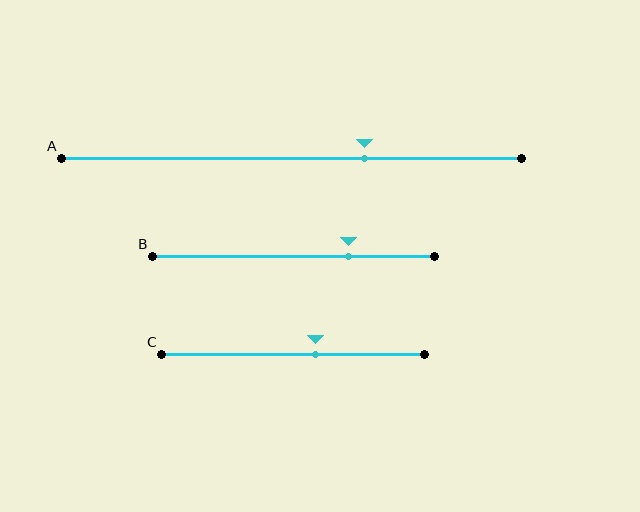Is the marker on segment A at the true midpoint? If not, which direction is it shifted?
No, the marker on segment A is shifted to the right by about 16% of the segment length.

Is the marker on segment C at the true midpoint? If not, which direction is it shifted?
No, the marker on segment C is shifted to the right by about 9% of the segment length.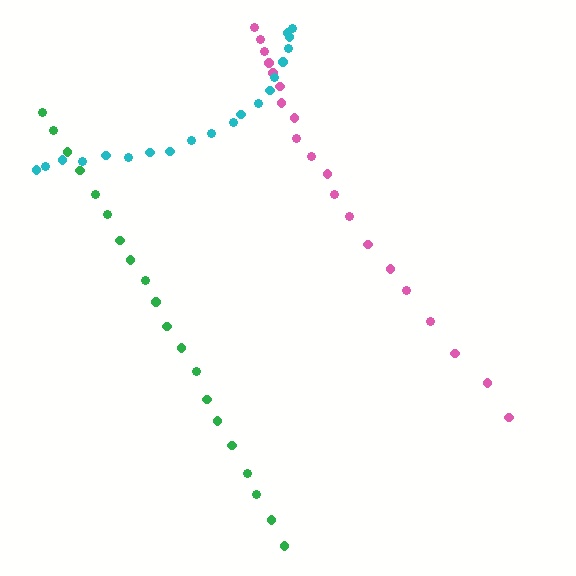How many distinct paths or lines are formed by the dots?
There are 3 distinct paths.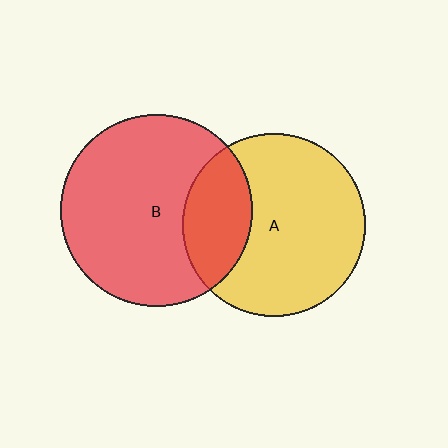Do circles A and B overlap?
Yes.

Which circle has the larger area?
Circle B (red).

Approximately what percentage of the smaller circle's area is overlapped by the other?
Approximately 25%.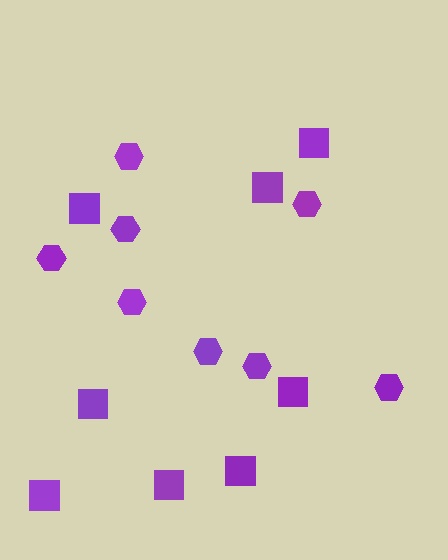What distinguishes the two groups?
There are 2 groups: one group of squares (8) and one group of hexagons (8).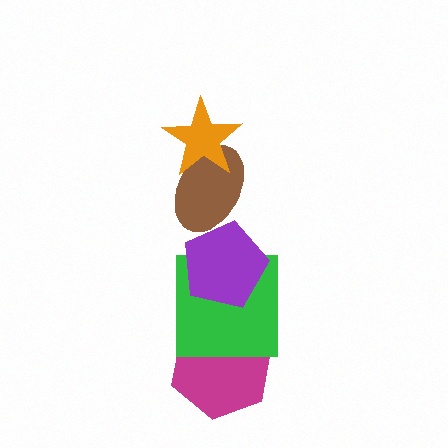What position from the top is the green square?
The green square is 4th from the top.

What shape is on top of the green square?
The purple pentagon is on top of the green square.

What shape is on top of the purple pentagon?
The brown ellipse is on top of the purple pentagon.